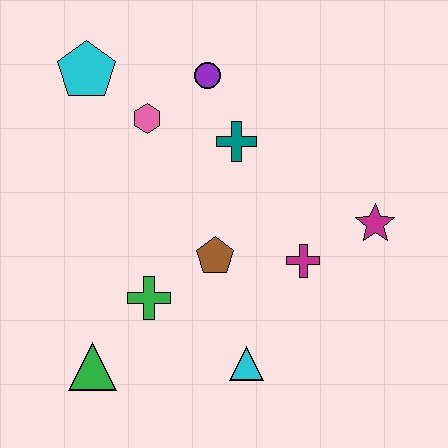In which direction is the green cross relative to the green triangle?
The green cross is above the green triangle.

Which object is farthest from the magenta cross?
The cyan pentagon is farthest from the magenta cross.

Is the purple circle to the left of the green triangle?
No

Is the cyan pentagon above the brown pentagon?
Yes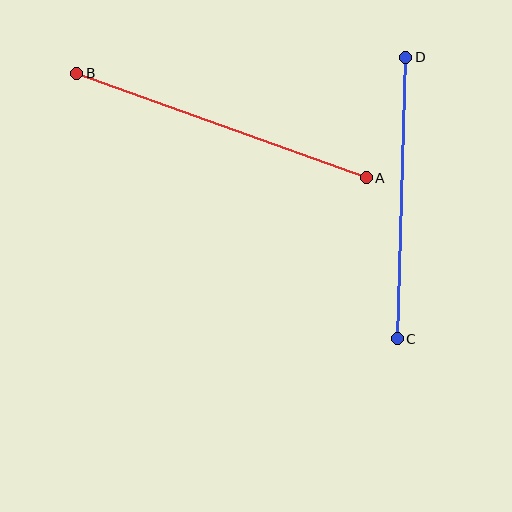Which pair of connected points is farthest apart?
Points A and B are farthest apart.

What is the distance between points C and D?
The distance is approximately 282 pixels.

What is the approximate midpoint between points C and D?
The midpoint is at approximately (402, 198) pixels.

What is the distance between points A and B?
The distance is approximately 308 pixels.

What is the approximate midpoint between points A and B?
The midpoint is at approximately (222, 125) pixels.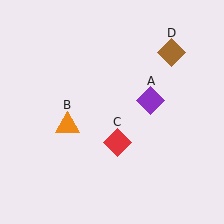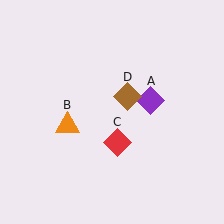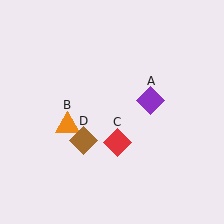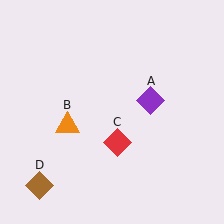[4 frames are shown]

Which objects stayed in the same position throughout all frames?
Purple diamond (object A) and orange triangle (object B) and red diamond (object C) remained stationary.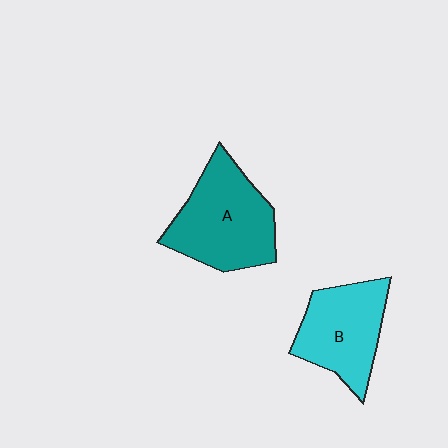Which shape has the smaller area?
Shape B (cyan).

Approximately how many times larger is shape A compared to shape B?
Approximately 1.2 times.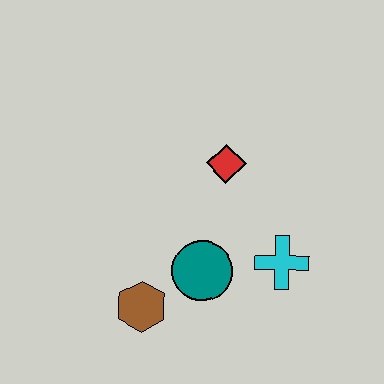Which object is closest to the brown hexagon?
The teal circle is closest to the brown hexagon.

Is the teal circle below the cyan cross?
Yes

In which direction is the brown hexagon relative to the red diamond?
The brown hexagon is below the red diamond.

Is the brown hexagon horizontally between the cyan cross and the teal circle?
No